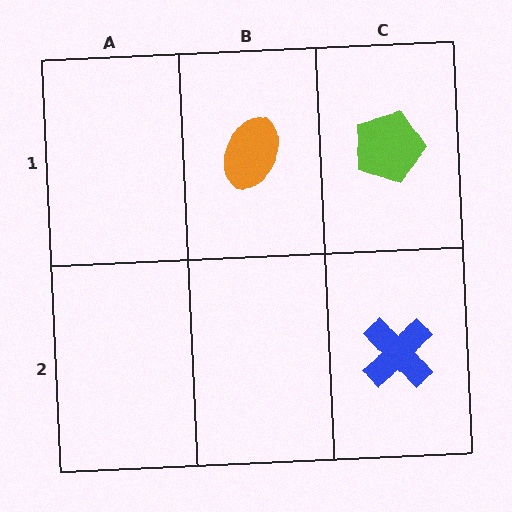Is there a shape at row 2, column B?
No, that cell is empty.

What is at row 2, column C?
A blue cross.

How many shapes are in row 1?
2 shapes.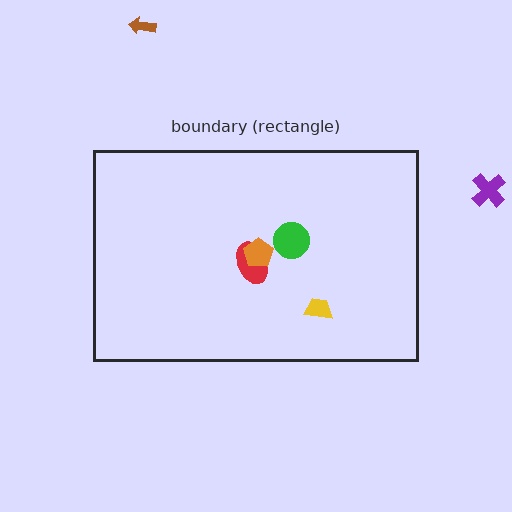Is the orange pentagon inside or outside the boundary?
Inside.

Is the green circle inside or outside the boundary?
Inside.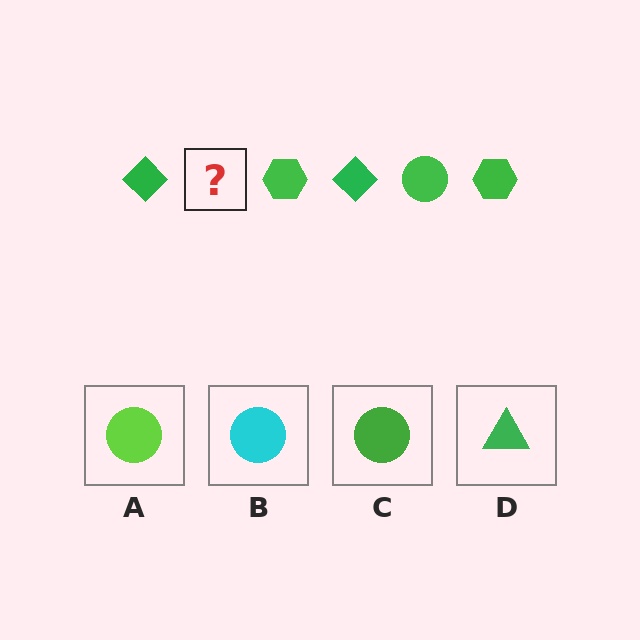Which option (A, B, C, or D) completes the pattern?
C.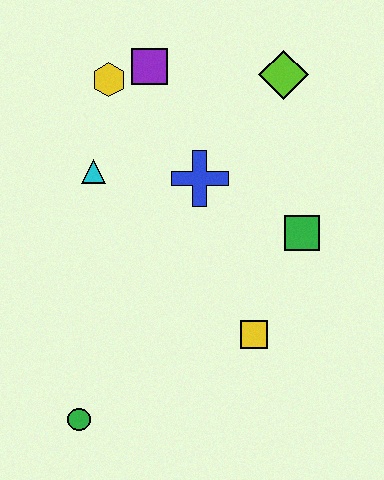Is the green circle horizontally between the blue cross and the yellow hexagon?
No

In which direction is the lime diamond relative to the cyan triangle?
The lime diamond is to the right of the cyan triangle.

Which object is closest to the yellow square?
The green square is closest to the yellow square.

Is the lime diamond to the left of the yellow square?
No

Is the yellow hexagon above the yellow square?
Yes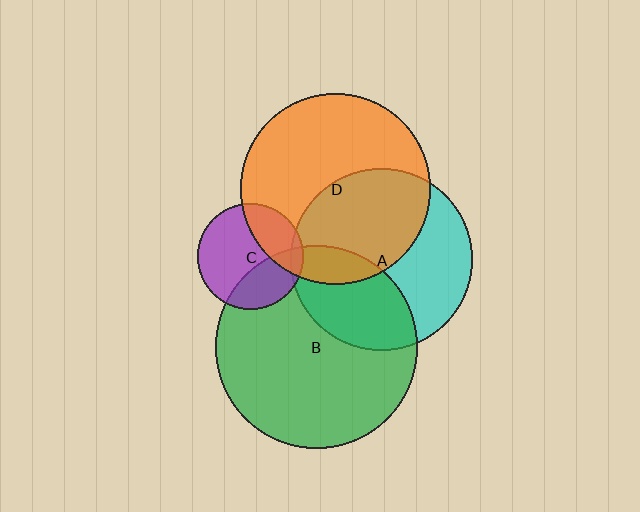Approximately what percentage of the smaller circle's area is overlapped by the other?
Approximately 10%.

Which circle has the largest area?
Circle B (green).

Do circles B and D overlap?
Yes.